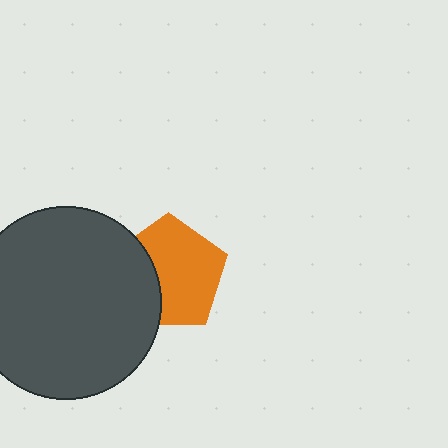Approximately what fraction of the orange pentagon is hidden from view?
Roughly 33% of the orange pentagon is hidden behind the dark gray circle.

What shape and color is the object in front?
The object in front is a dark gray circle.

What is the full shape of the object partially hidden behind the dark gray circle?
The partially hidden object is an orange pentagon.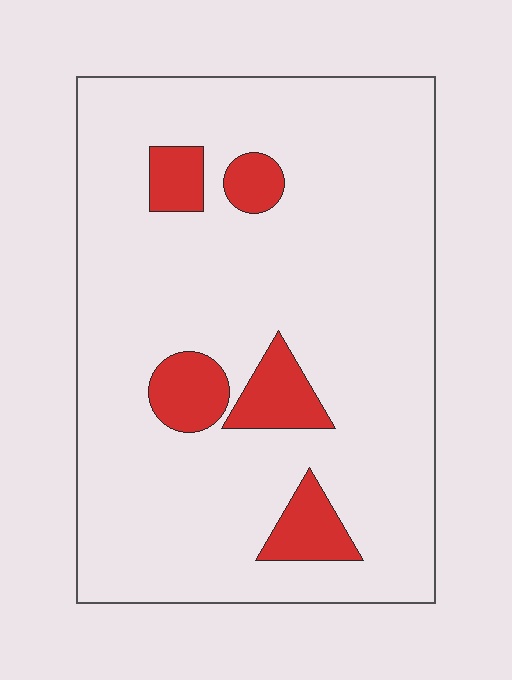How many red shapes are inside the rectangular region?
5.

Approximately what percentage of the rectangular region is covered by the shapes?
Approximately 10%.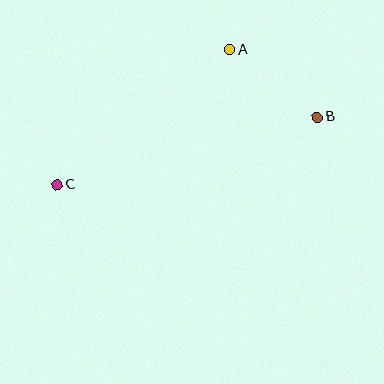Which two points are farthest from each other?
Points B and C are farthest from each other.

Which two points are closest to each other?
Points A and B are closest to each other.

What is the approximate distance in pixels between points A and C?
The distance between A and C is approximately 219 pixels.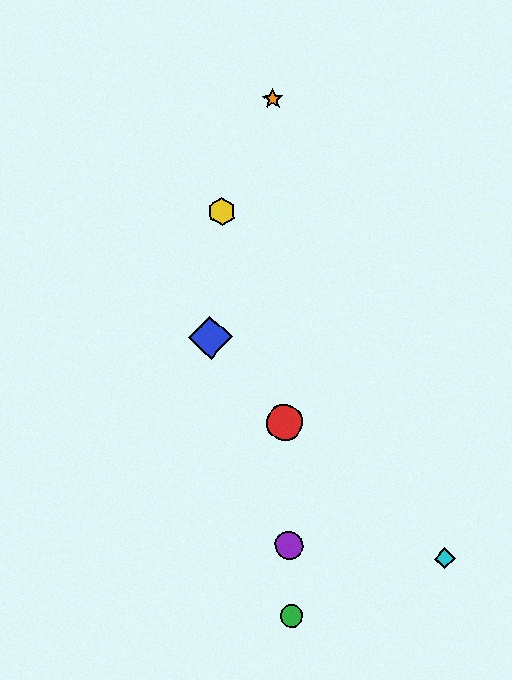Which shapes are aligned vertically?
The red circle, the green circle, the purple circle, the orange star are aligned vertically.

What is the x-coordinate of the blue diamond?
The blue diamond is at x≈210.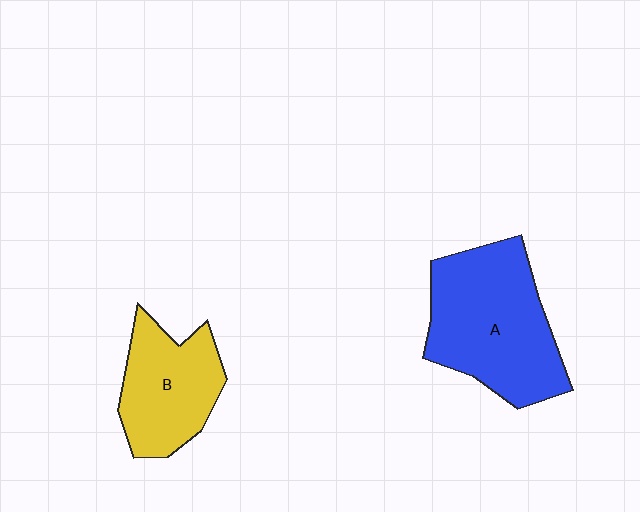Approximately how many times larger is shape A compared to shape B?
Approximately 1.5 times.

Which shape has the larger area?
Shape A (blue).